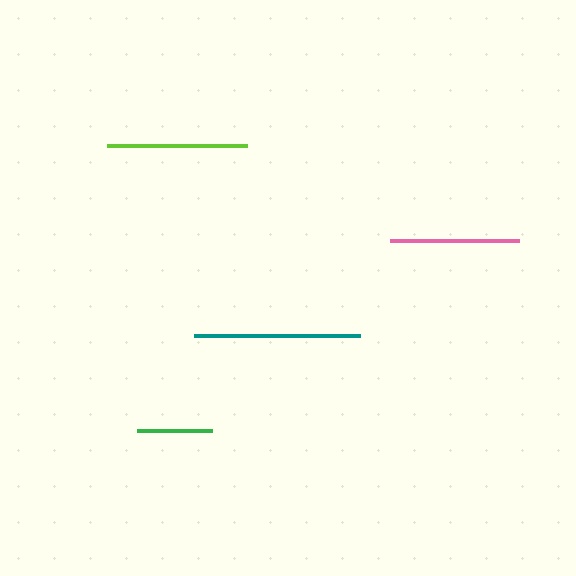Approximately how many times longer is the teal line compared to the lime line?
The teal line is approximately 1.2 times the length of the lime line.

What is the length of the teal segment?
The teal segment is approximately 165 pixels long.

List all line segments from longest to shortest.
From longest to shortest: teal, lime, pink, green.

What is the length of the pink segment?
The pink segment is approximately 129 pixels long.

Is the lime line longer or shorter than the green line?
The lime line is longer than the green line.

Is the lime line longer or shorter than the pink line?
The lime line is longer than the pink line.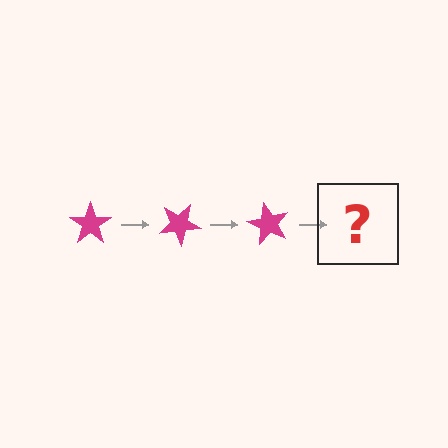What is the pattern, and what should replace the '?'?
The pattern is that the star rotates 30 degrees each step. The '?' should be a magenta star rotated 90 degrees.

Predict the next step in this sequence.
The next step is a magenta star rotated 90 degrees.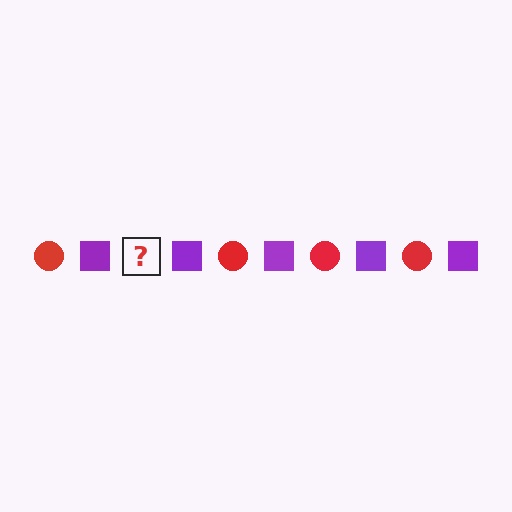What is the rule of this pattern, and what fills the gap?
The rule is that the pattern alternates between red circle and purple square. The gap should be filled with a red circle.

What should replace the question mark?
The question mark should be replaced with a red circle.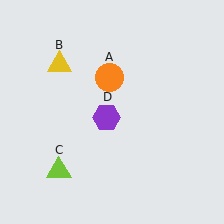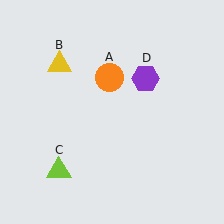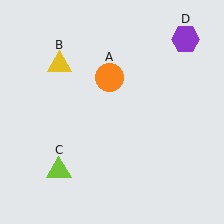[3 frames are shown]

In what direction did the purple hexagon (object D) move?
The purple hexagon (object D) moved up and to the right.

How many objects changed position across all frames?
1 object changed position: purple hexagon (object D).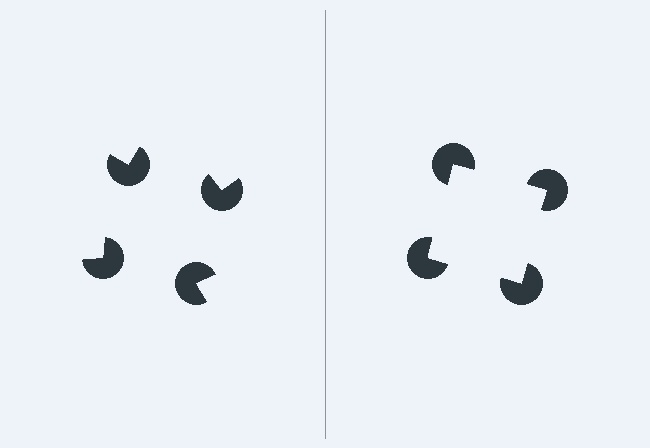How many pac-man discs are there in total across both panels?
8 — 4 on each side.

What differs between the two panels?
The pac-man discs are positioned identically on both sides; only the wedge orientations differ. On the right they align to a square; on the left they are misaligned.